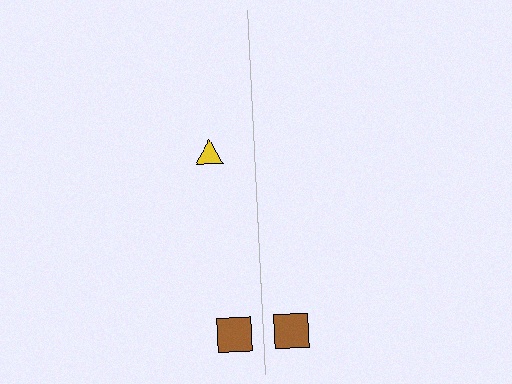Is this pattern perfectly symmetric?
No, the pattern is not perfectly symmetric. A yellow triangle is missing from the right side.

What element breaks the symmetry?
A yellow triangle is missing from the right side.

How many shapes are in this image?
There are 3 shapes in this image.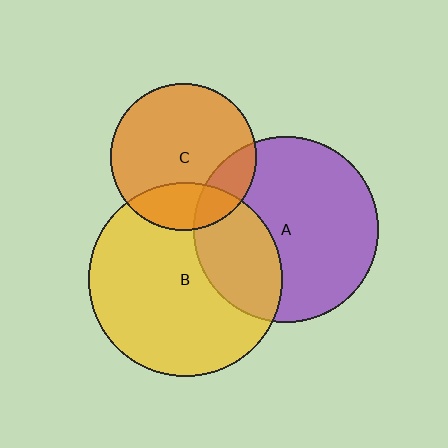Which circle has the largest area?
Circle B (yellow).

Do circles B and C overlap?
Yes.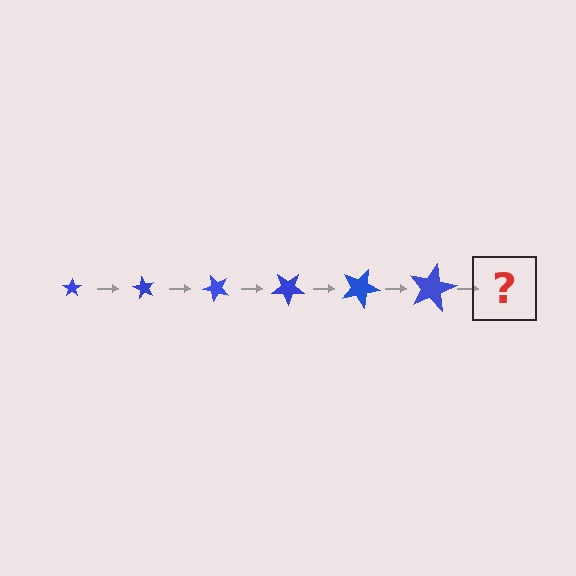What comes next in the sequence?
The next element should be a star, larger than the previous one and rotated 360 degrees from the start.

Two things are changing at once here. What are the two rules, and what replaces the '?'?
The two rules are that the star grows larger each step and it rotates 60 degrees each step. The '?' should be a star, larger than the previous one and rotated 360 degrees from the start.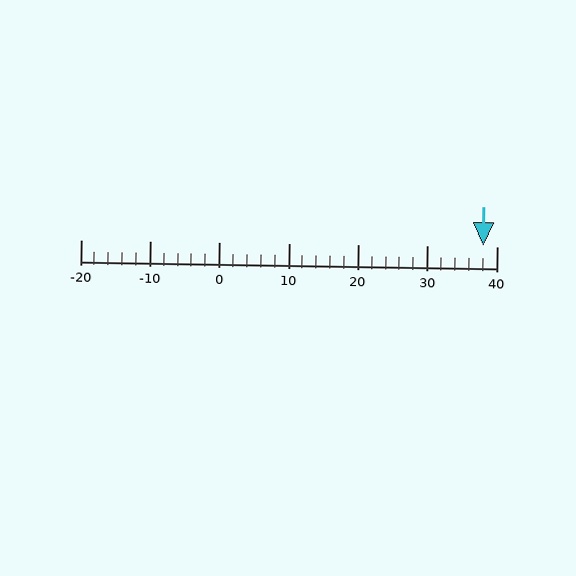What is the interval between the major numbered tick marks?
The major tick marks are spaced 10 units apart.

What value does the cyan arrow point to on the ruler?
The cyan arrow points to approximately 38.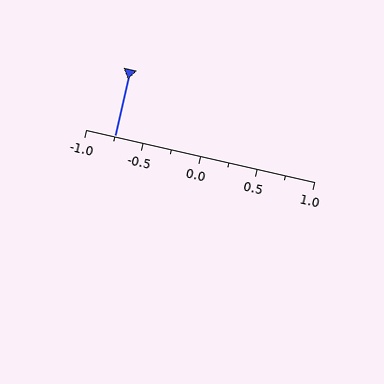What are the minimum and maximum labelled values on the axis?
The axis runs from -1.0 to 1.0.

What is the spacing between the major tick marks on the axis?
The major ticks are spaced 0.5 apart.